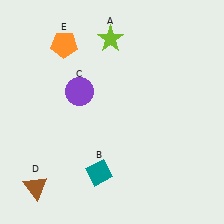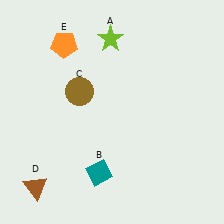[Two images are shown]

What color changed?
The circle (C) changed from purple in Image 1 to brown in Image 2.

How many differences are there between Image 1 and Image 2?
There is 1 difference between the two images.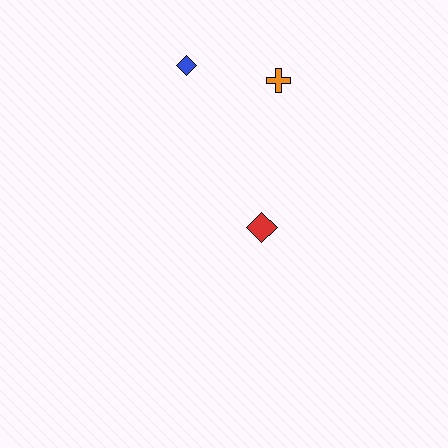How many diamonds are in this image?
There are 2 diamonds.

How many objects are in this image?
There are 3 objects.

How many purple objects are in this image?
There are no purple objects.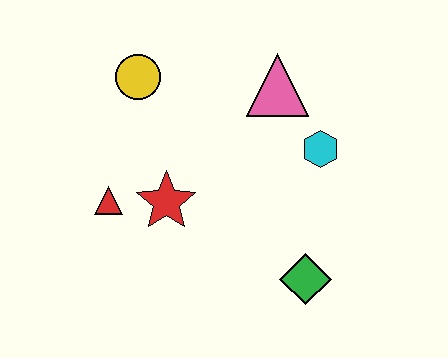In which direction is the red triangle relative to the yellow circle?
The red triangle is below the yellow circle.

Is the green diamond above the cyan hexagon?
No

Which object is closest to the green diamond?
The cyan hexagon is closest to the green diamond.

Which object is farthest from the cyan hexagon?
The red triangle is farthest from the cyan hexagon.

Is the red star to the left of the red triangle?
No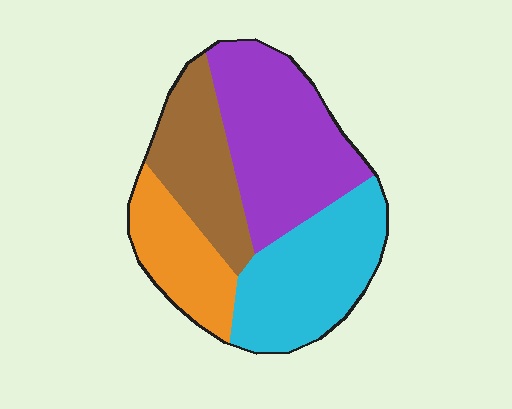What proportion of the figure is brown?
Brown covers around 20% of the figure.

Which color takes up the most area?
Purple, at roughly 35%.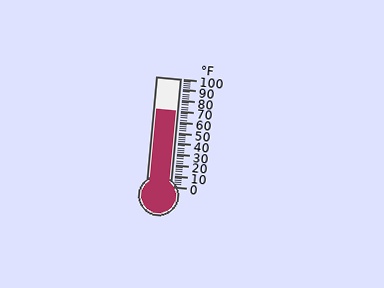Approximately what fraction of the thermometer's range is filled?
The thermometer is filled to approximately 70% of its range.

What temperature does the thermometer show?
The thermometer shows approximately 70°F.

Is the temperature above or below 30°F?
The temperature is above 30°F.